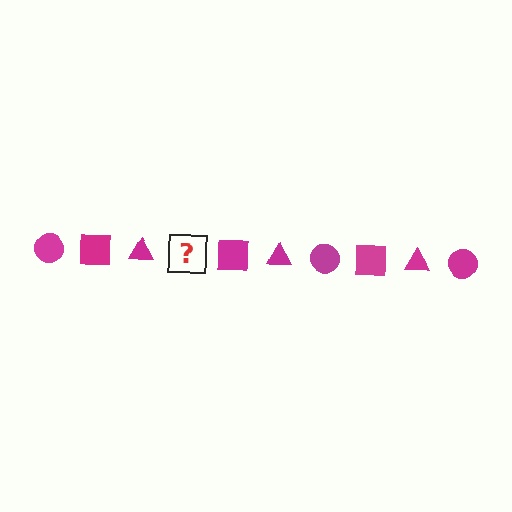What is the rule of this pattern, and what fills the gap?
The rule is that the pattern cycles through circle, square, triangle shapes in magenta. The gap should be filled with a magenta circle.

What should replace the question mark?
The question mark should be replaced with a magenta circle.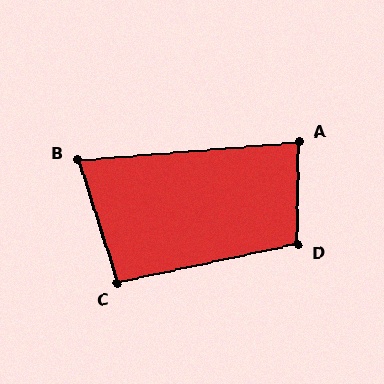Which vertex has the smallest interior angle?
B, at approximately 77 degrees.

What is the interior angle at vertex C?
Approximately 95 degrees (obtuse).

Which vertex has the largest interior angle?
D, at approximately 103 degrees.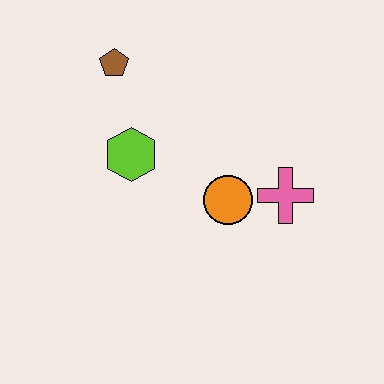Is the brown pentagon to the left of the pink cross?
Yes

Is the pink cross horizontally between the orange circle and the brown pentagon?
No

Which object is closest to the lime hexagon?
The brown pentagon is closest to the lime hexagon.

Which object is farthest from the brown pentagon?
The pink cross is farthest from the brown pentagon.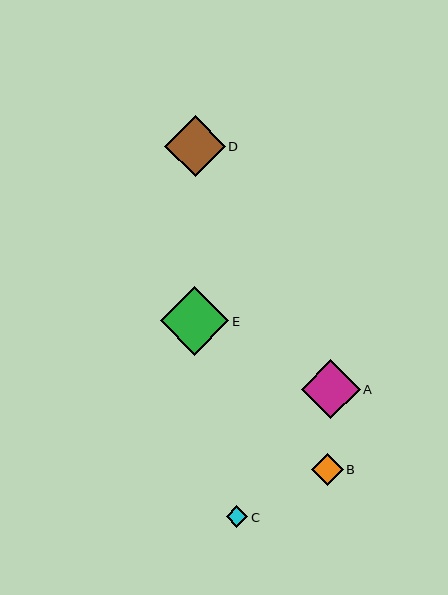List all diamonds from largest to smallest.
From largest to smallest: E, D, A, B, C.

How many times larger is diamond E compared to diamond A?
Diamond E is approximately 1.2 times the size of diamond A.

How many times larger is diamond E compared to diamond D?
Diamond E is approximately 1.1 times the size of diamond D.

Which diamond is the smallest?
Diamond C is the smallest with a size of approximately 21 pixels.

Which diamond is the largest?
Diamond E is the largest with a size of approximately 69 pixels.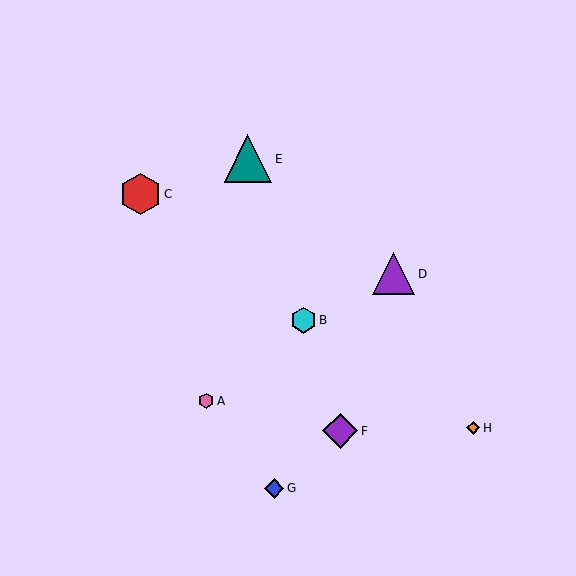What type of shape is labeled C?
Shape C is a red hexagon.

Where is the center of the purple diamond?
The center of the purple diamond is at (340, 431).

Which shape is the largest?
The teal triangle (labeled E) is the largest.